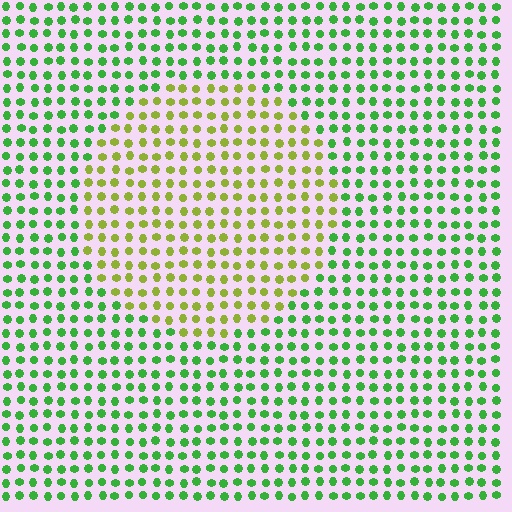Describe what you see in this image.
The image is filled with small green elements in a uniform arrangement. A circle-shaped region is visible where the elements are tinted to a slightly different hue, forming a subtle color boundary.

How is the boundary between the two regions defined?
The boundary is defined purely by a slight shift in hue (about 45 degrees). Spacing, size, and orientation are identical on both sides.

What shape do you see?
I see a circle.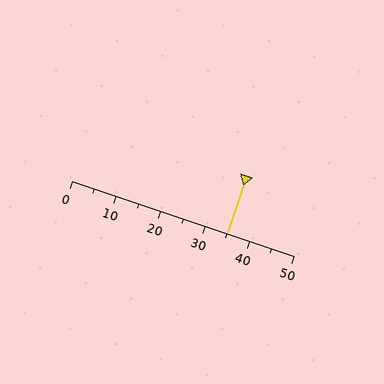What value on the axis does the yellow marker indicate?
The marker indicates approximately 35.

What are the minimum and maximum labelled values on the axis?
The axis runs from 0 to 50.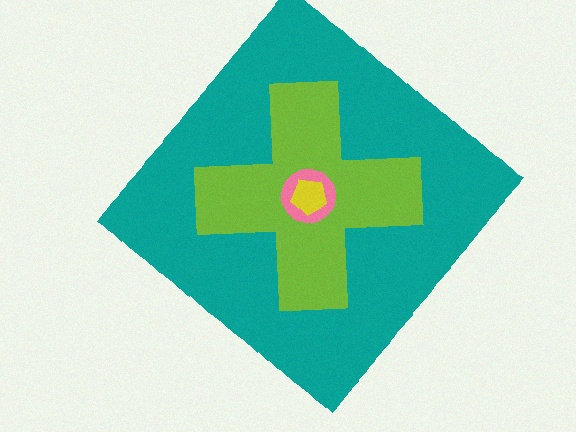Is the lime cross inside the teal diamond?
Yes.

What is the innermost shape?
The yellow pentagon.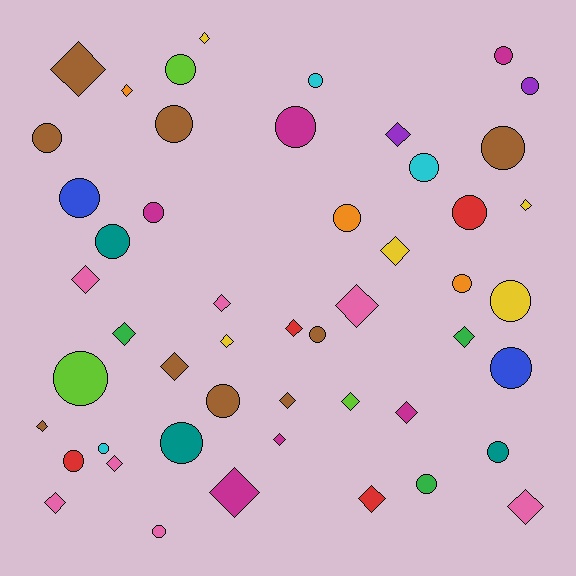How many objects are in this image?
There are 50 objects.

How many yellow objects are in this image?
There are 5 yellow objects.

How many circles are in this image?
There are 26 circles.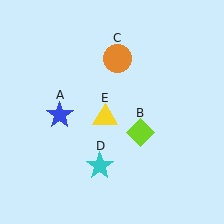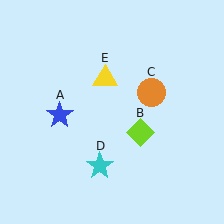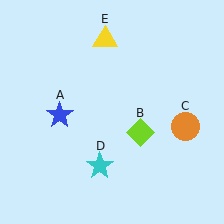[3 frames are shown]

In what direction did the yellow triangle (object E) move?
The yellow triangle (object E) moved up.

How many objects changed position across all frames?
2 objects changed position: orange circle (object C), yellow triangle (object E).